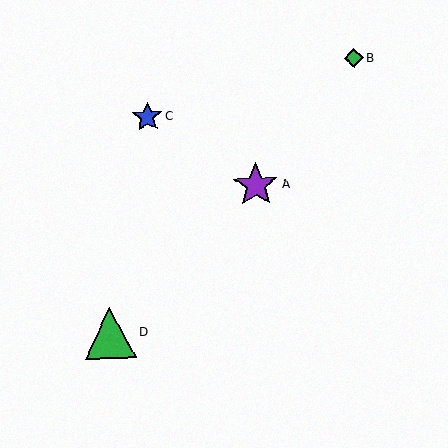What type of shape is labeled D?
Shape D is a green triangle.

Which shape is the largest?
The green triangle (labeled D) is the largest.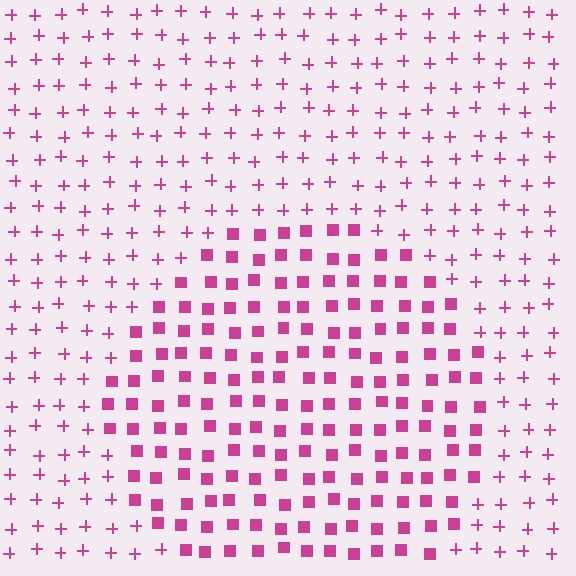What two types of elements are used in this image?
The image uses squares inside the circle region and plus signs outside it.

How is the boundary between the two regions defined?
The boundary is defined by a change in element shape: squares inside vs. plus signs outside. All elements share the same color and spacing.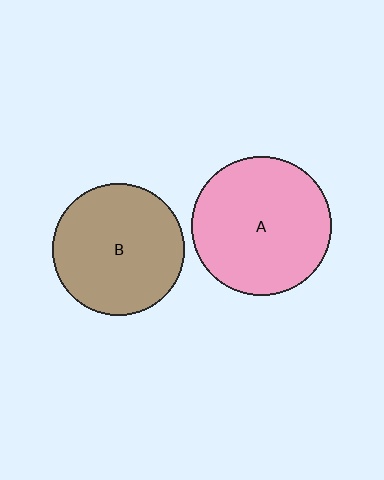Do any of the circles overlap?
No, none of the circles overlap.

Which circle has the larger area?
Circle A (pink).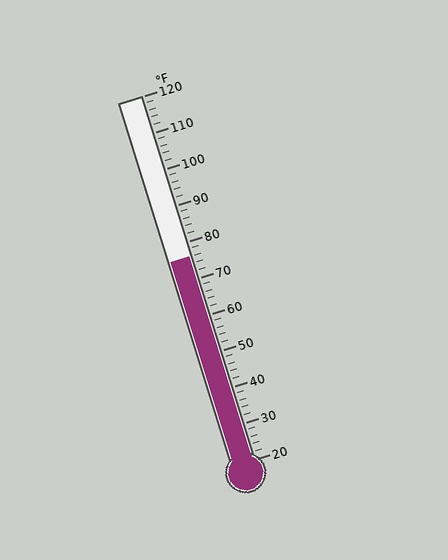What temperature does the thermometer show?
The thermometer shows approximately 76°F.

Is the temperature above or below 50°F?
The temperature is above 50°F.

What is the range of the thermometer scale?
The thermometer scale ranges from 20°F to 120°F.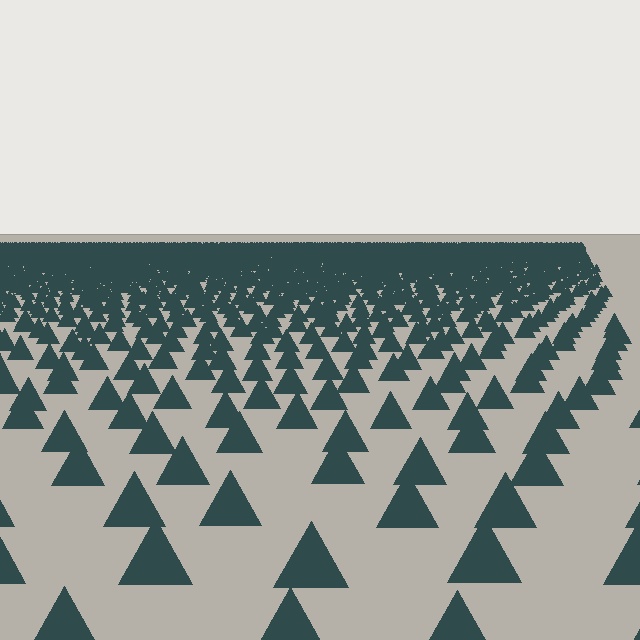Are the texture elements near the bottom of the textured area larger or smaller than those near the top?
Larger. Near the bottom, elements are closer to the viewer and appear at a bigger on-screen size.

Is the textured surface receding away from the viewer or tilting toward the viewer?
The surface is receding away from the viewer. Texture elements get smaller and denser toward the top.